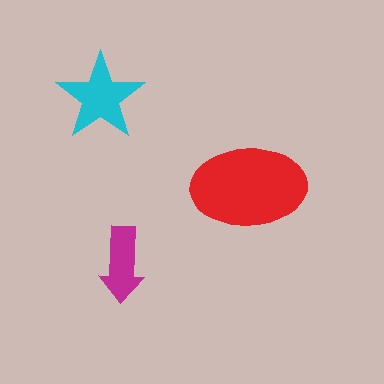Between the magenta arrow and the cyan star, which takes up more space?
The cyan star.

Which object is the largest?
The red ellipse.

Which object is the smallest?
The magenta arrow.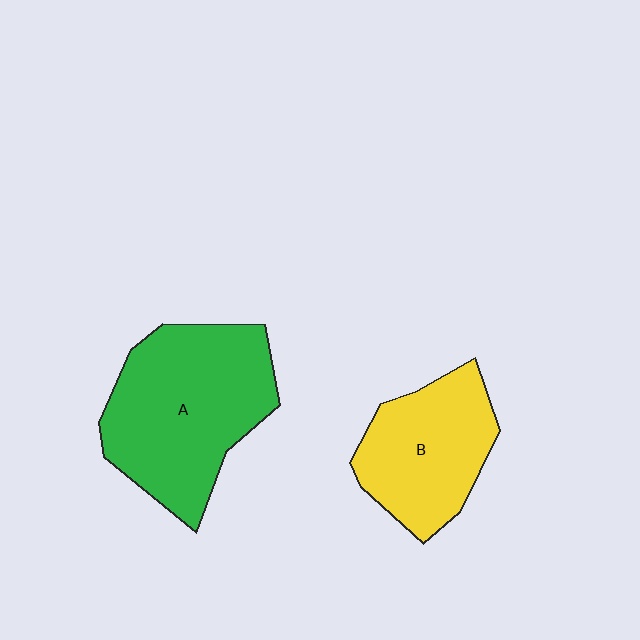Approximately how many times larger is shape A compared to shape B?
Approximately 1.5 times.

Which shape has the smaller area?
Shape B (yellow).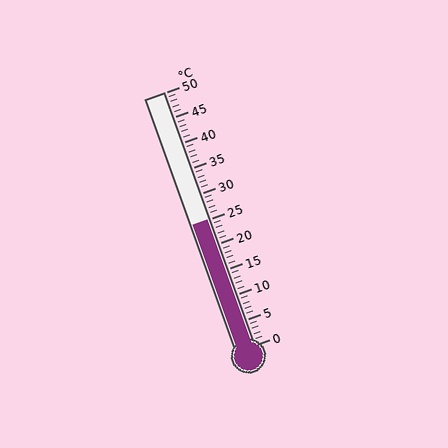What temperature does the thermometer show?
The thermometer shows approximately 25°C.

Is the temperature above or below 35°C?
The temperature is below 35°C.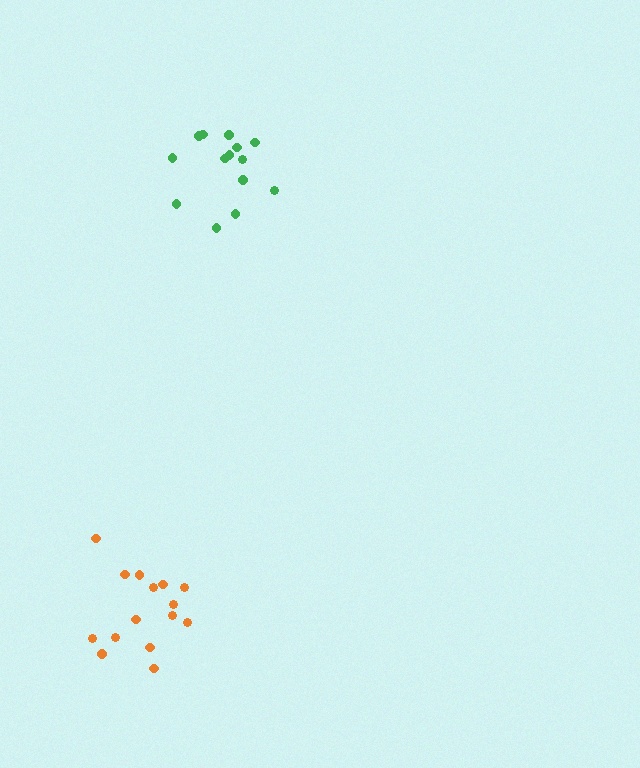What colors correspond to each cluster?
The clusters are colored: orange, green.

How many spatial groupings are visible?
There are 2 spatial groupings.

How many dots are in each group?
Group 1: 15 dots, Group 2: 14 dots (29 total).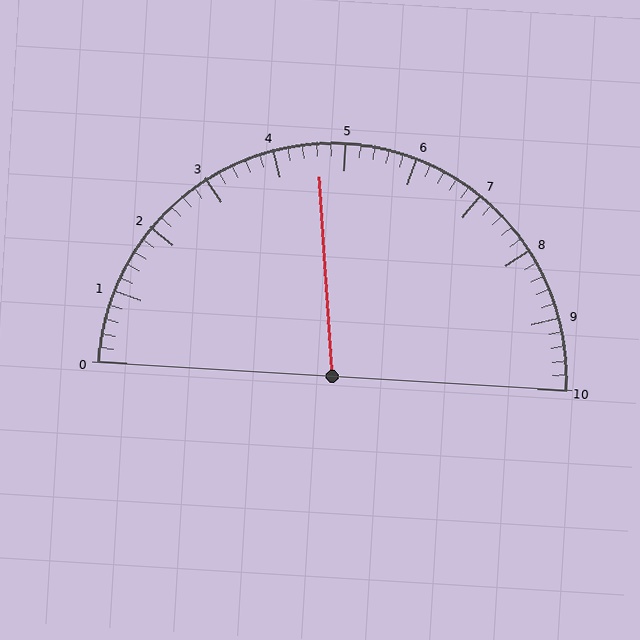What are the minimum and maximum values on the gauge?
The gauge ranges from 0 to 10.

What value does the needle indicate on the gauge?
The needle indicates approximately 4.6.